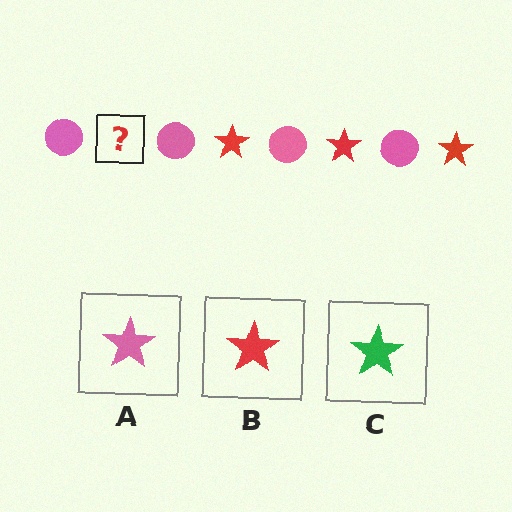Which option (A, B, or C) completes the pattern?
B.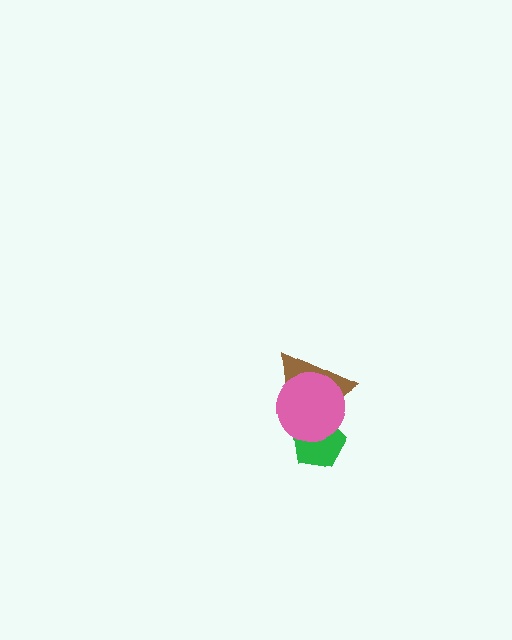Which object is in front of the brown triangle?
The pink circle is in front of the brown triangle.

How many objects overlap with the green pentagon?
2 objects overlap with the green pentagon.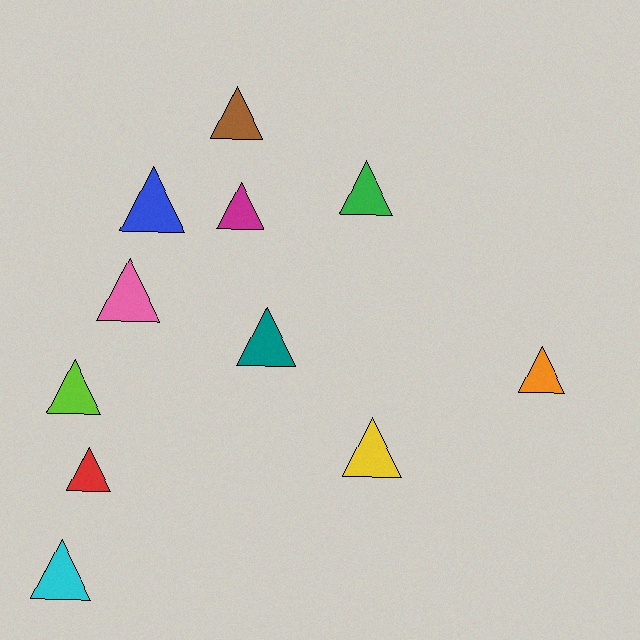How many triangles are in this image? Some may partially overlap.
There are 11 triangles.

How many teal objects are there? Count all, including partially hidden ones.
There is 1 teal object.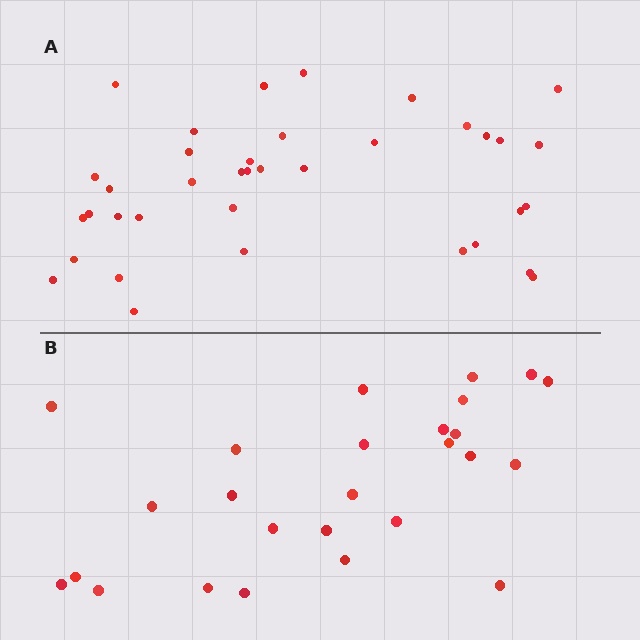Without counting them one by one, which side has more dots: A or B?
Region A (the top region) has more dots.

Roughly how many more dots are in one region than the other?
Region A has roughly 12 or so more dots than region B.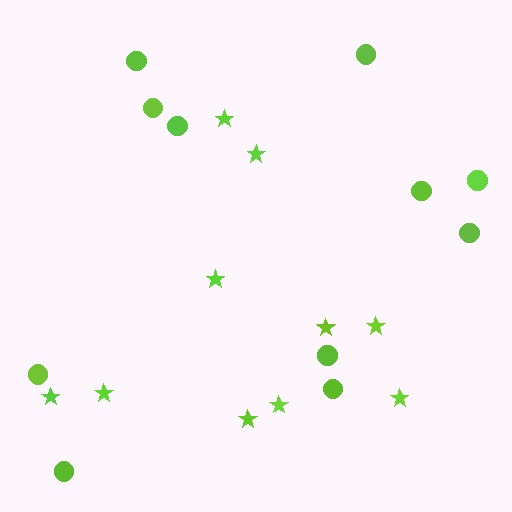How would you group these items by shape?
There are 2 groups: one group of circles (11) and one group of stars (10).